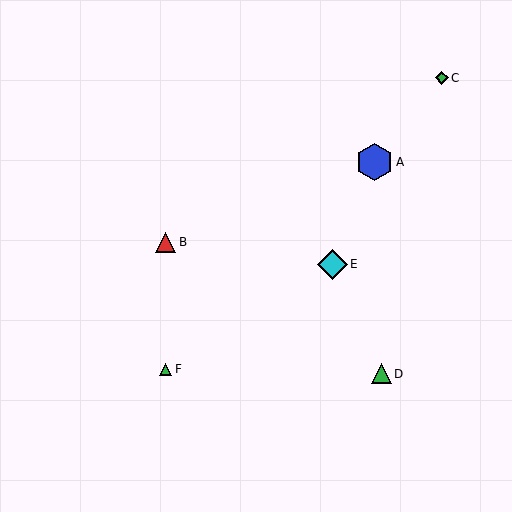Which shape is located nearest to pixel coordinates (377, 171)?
The blue hexagon (labeled A) at (375, 162) is nearest to that location.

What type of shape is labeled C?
Shape C is a green diamond.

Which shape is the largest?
The blue hexagon (labeled A) is the largest.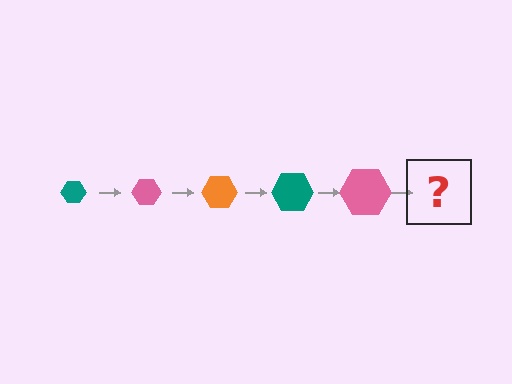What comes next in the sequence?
The next element should be an orange hexagon, larger than the previous one.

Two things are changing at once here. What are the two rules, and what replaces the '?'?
The two rules are that the hexagon grows larger each step and the color cycles through teal, pink, and orange. The '?' should be an orange hexagon, larger than the previous one.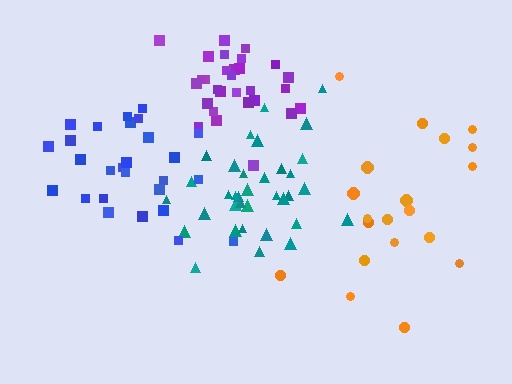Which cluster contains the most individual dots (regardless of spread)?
Teal (35).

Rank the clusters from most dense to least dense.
purple, teal, blue, orange.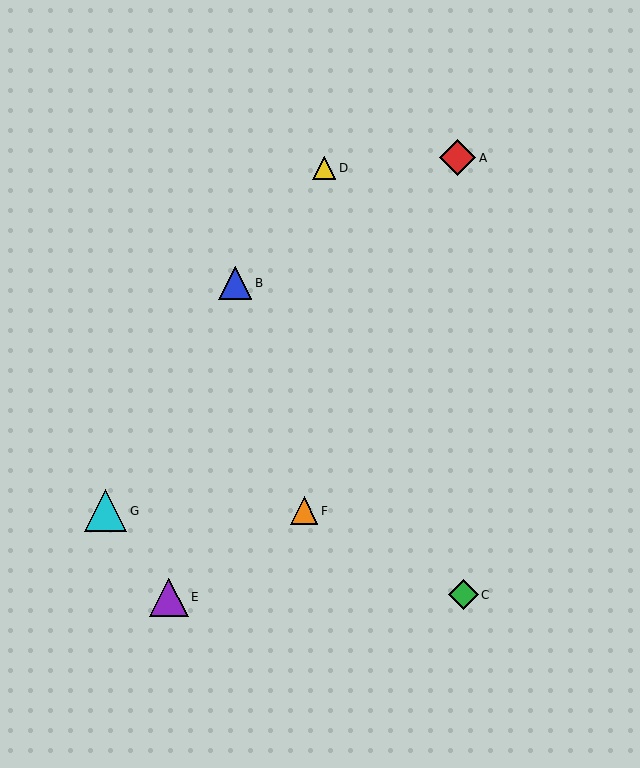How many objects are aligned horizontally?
2 objects (F, G) are aligned horizontally.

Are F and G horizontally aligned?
Yes, both are at y≈511.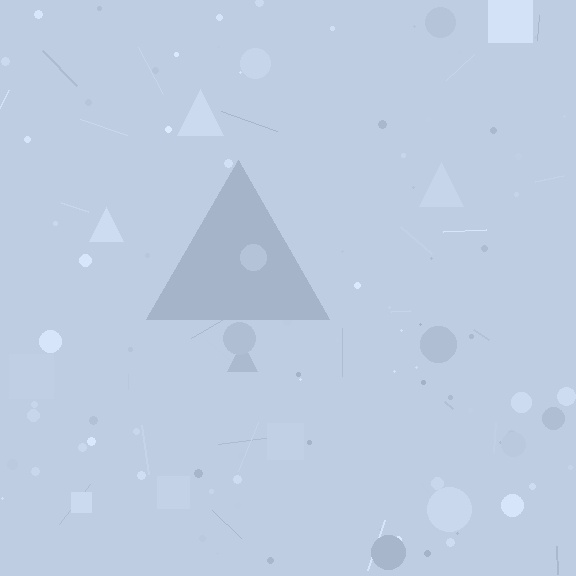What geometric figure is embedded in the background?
A triangle is embedded in the background.